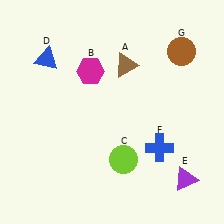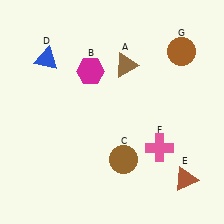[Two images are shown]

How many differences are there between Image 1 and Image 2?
There are 3 differences between the two images.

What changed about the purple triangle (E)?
In Image 1, E is purple. In Image 2, it changed to brown.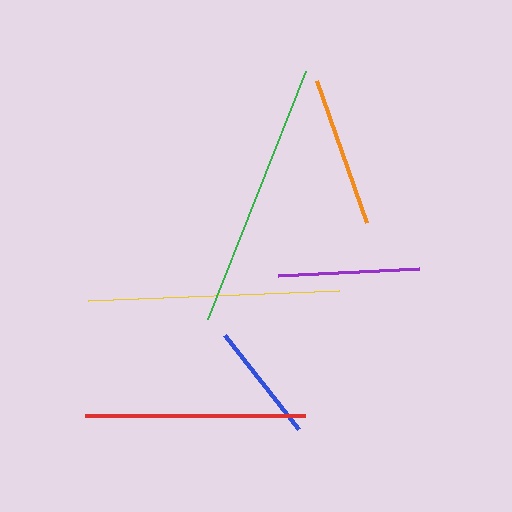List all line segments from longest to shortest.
From longest to shortest: green, yellow, red, orange, purple, blue.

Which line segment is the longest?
The green line is the longest at approximately 267 pixels.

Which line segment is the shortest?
The blue line is the shortest at approximately 119 pixels.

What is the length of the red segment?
The red segment is approximately 220 pixels long.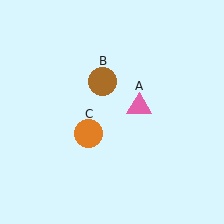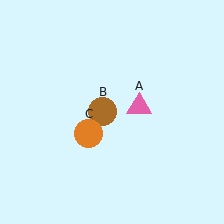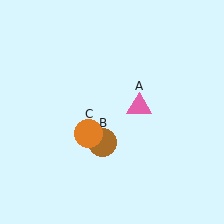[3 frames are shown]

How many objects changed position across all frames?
1 object changed position: brown circle (object B).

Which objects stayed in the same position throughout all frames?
Pink triangle (object A) and orange circle (object C) remained stationary.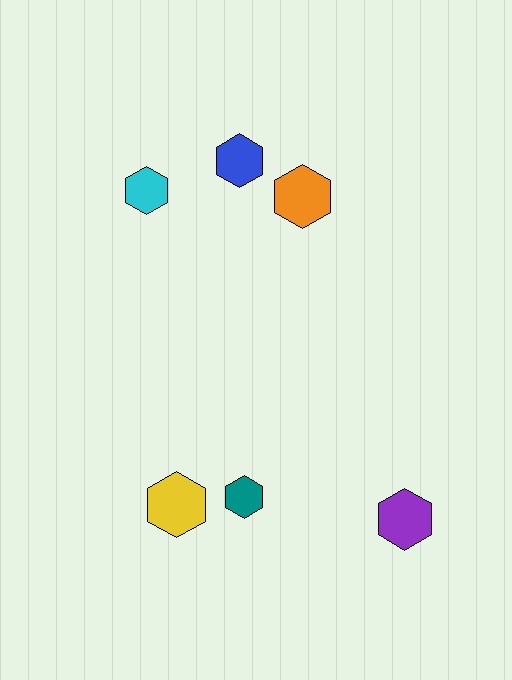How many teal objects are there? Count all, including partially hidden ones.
There is 1 teal object.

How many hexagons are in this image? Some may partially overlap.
There are 6 hexagons.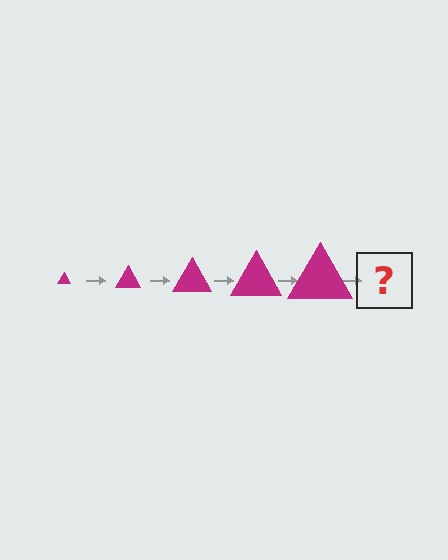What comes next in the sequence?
The next element should be a magenta triangle, larger than the previous one.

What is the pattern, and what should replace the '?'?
The pattern is that the triangle gets progressively larger each step. The '?' should be a magenta triangle, larger than the previous one.